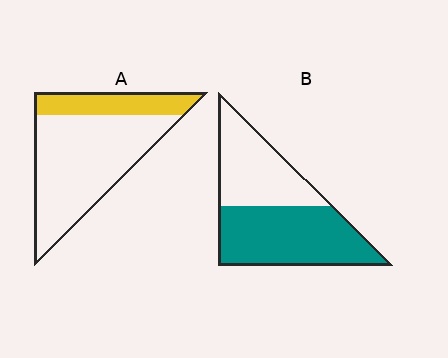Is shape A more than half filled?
No.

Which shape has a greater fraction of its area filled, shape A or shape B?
Shape B.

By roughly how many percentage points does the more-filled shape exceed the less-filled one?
By roughly 30 percentage points (B over A).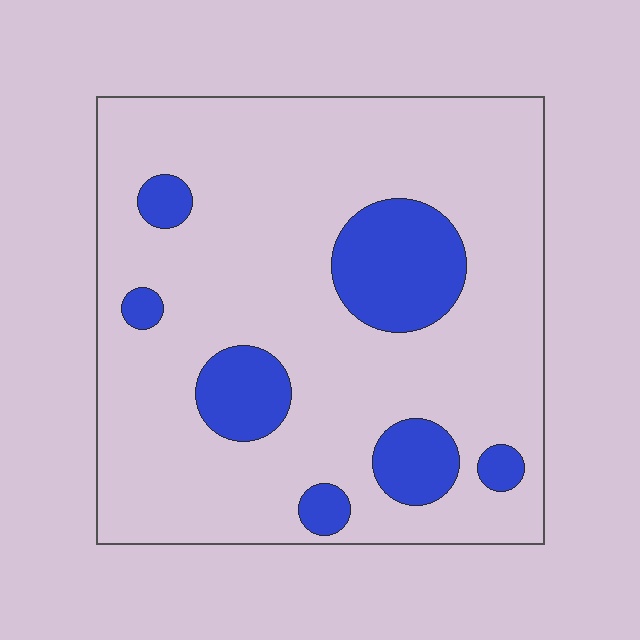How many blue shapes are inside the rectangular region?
7.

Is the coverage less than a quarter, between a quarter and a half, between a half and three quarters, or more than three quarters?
Less than a quarter.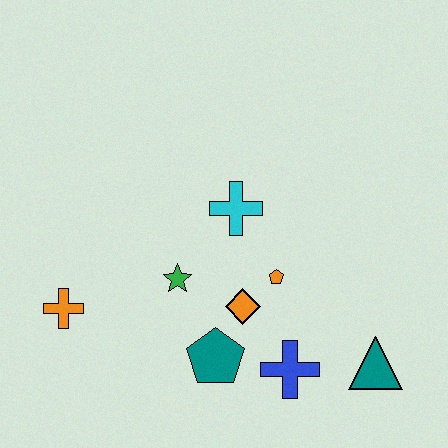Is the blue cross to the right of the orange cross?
Yes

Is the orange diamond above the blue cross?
Yes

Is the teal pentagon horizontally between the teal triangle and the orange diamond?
No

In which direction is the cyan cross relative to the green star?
The cyan cross is above the green star.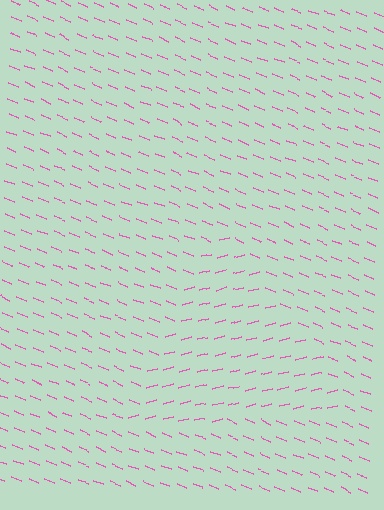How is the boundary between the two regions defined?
The boundary is defined purely by a change in line orientation (approximately 38 degrees difference). All lines are the same color and thickness.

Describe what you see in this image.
The image is filled with small pink line segments. A triangle region in the image has lines oriented differently from the surrounding lines, creating a visible texture boundary.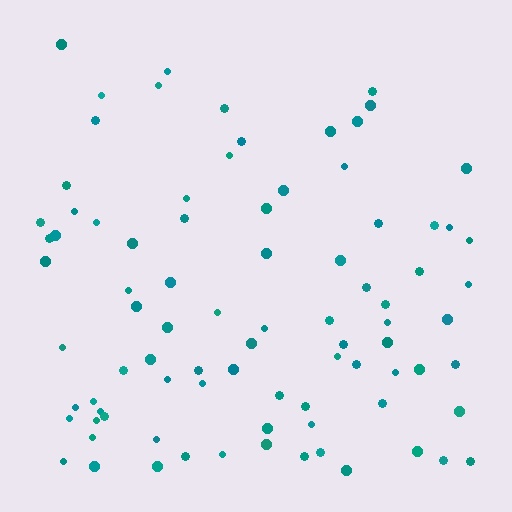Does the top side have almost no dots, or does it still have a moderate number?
Still a moderate number, just noticeably fewer than the bottom.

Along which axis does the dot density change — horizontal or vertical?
Vertical.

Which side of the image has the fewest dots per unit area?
The top.